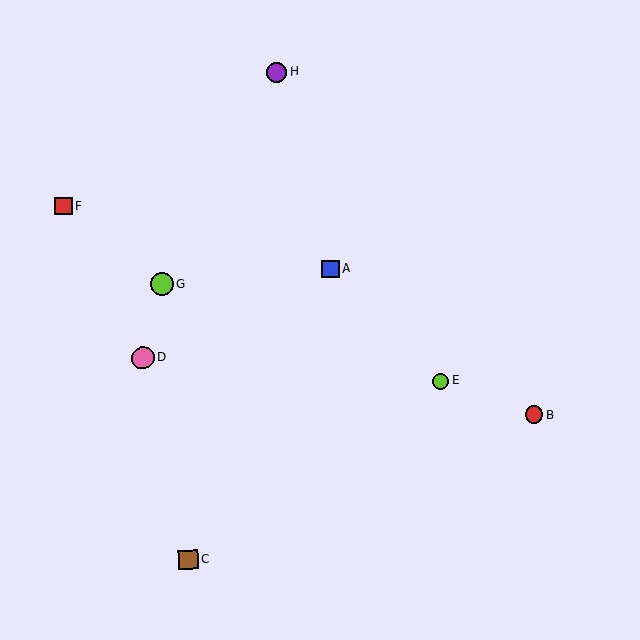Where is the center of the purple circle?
The center of the purple circle is at (277, 72).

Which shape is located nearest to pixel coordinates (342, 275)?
The blue square (labeled A) at (331, 269) is nearest to that location.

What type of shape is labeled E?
Shape E is a lime circle.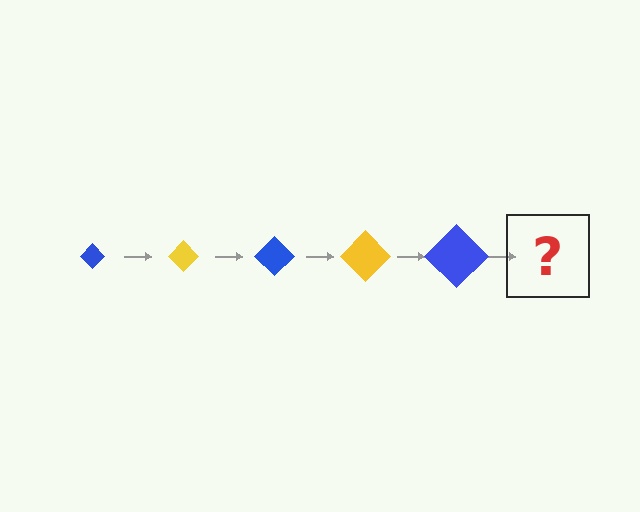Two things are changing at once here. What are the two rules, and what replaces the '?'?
The two rules are that the diamond grows larger each step and the color cycles through blue and yellow. The '?' should be a yellow diamond, larger than the previous one.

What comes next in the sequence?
The next element should be a yellow diamond, larger than the previous one.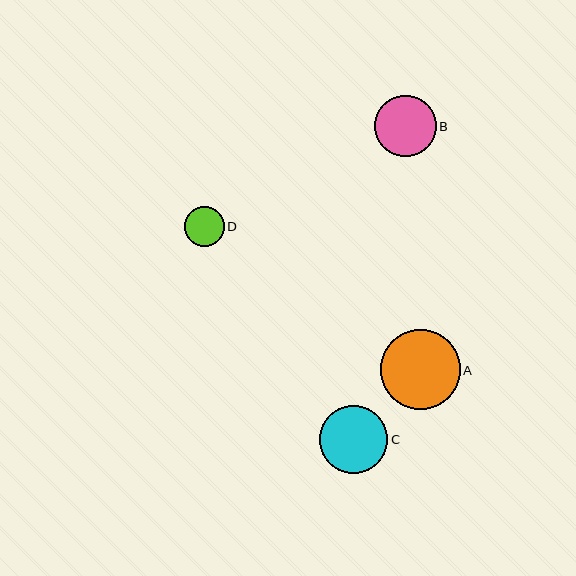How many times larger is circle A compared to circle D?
Circle A is approximately 2.0 times the size of circle D.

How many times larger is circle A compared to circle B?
Circle A is approximately 1.3 times the size of circle B.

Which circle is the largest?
Circle A is the largest with a size of approximately 80 pixels.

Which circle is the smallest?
Circle D is the smallest with a size of approximately 40 pixels.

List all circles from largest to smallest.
From largest to smallest: A, C, B, D.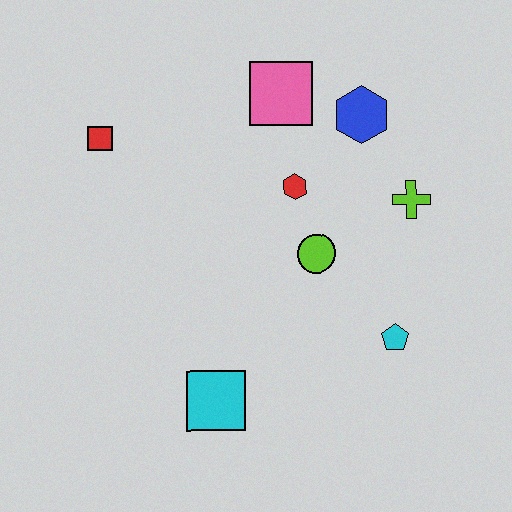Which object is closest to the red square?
The pink square is closest to the red square.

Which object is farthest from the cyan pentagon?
The red square is farthest from the cyan pentagon.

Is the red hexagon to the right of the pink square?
Yes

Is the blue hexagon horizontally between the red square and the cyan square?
No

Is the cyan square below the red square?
Yes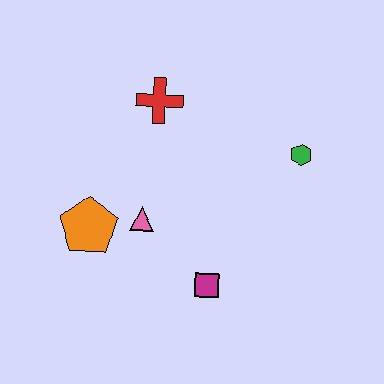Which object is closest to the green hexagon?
The red cross is closest to the green hexagon.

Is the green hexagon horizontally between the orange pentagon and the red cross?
No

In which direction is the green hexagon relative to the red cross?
The green hexagon is to the right of the red cross.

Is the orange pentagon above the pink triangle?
No